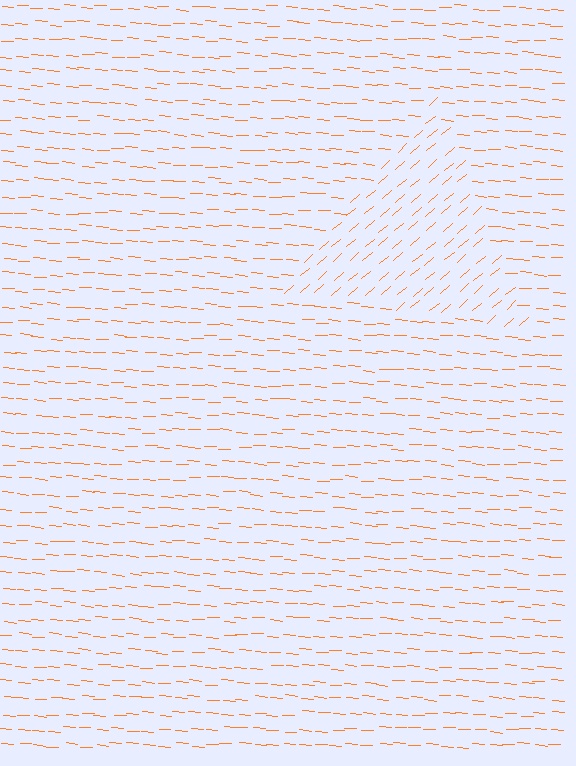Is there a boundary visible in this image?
Yes, there is a texture boundary formed by a change in line orientation.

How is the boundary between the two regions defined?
The boundary is defined purely by a change in line orientation (approximately 45 degrees difference). All lines are the same color and thickness.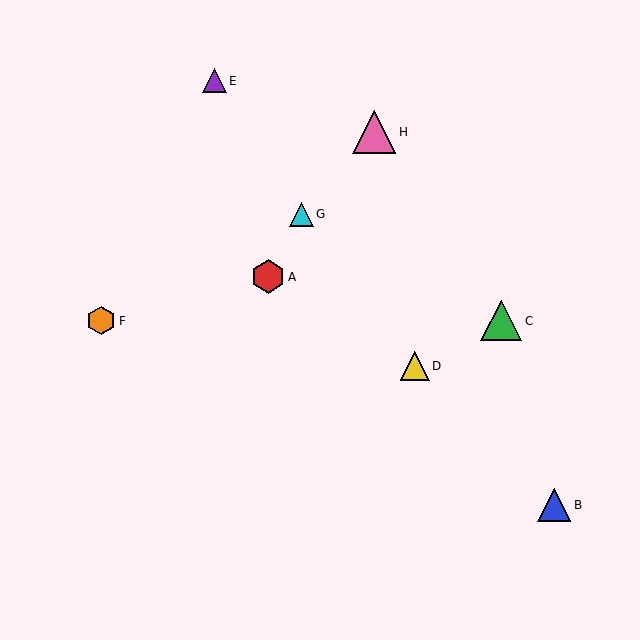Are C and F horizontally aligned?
Yes, both are at y≈321.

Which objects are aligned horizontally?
Objects C, F are aligned horizontally.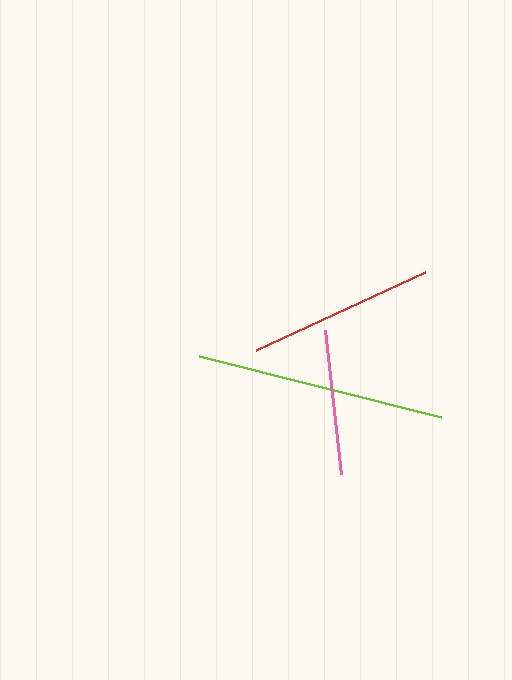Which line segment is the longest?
The lime line is the longest at approximately 250 pixels.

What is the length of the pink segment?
The pink segment is approximately 145 pixels long.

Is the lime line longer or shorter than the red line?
The lime line is longer than the red line.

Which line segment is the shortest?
The pink line is the shortest at approximately 145 pixels.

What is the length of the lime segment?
The lime segment is approximately 250 pixels long.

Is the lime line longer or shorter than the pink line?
The lime line is longer than the pink line.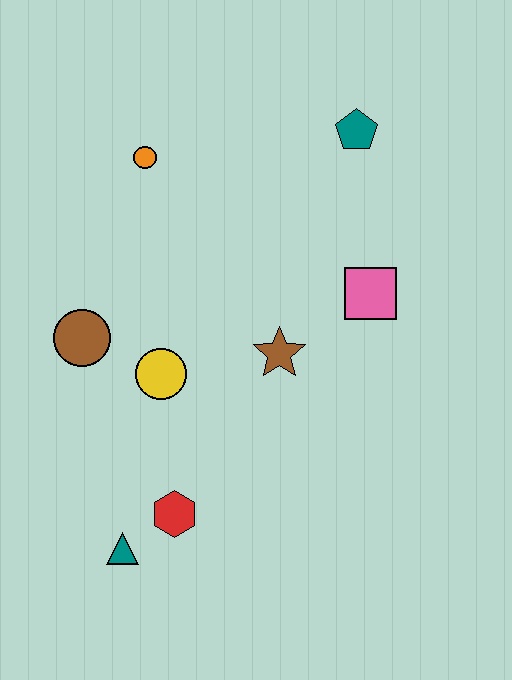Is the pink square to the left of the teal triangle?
No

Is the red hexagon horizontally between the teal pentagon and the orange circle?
Yes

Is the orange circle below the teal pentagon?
Yes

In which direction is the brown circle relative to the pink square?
The brown circle is to the left of the pink square.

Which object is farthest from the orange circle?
The teal triangle is farthest from the orange circle.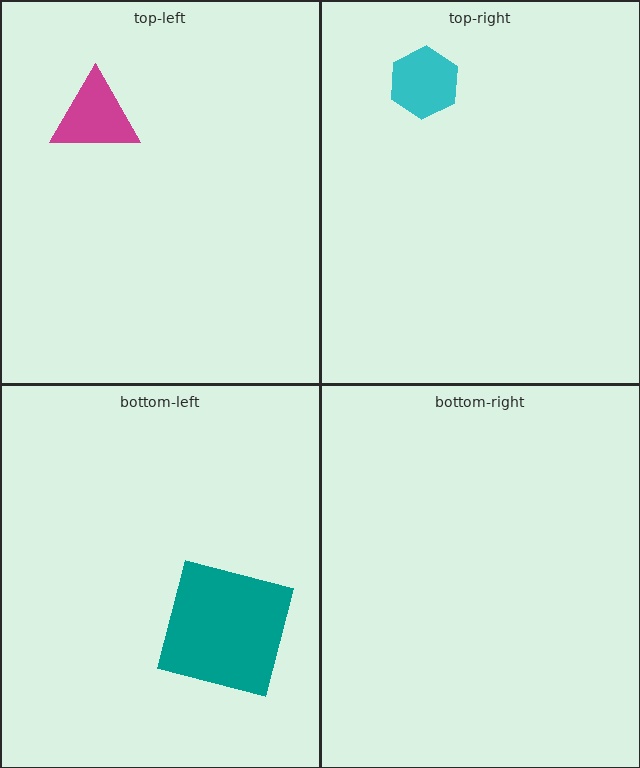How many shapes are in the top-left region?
1.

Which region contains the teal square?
The bottom-left region.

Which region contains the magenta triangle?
The top-left region.